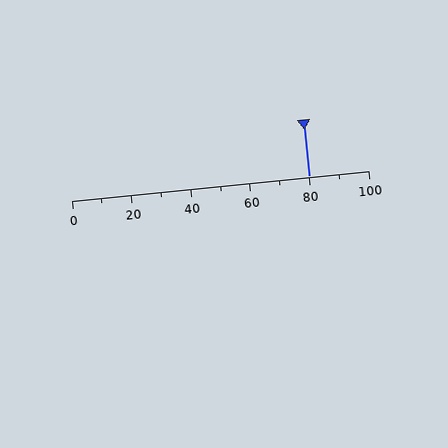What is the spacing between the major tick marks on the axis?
The major ticks are spaced 20 apart.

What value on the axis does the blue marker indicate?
The marker indicates approximately 80.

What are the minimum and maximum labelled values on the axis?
The axis runs from 0 to 100.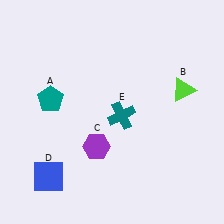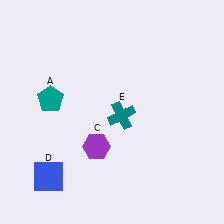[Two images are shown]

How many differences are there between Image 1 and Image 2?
There is 1 difference between the two images.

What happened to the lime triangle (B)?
The lime triangle (B) was removed in Image 2. It was in the top-right area of Image 1.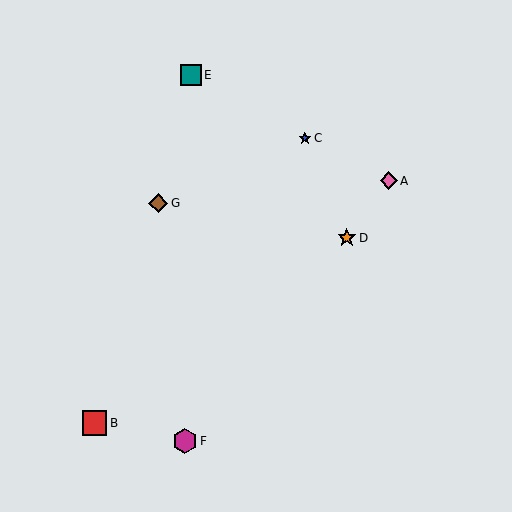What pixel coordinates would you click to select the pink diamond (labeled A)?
Click at (389, 181) to select the pink diamond A.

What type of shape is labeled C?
Shape C is a blue star.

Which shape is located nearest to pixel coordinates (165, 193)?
The brown diamond (labeled G) at (158, 203) is nearest to that location.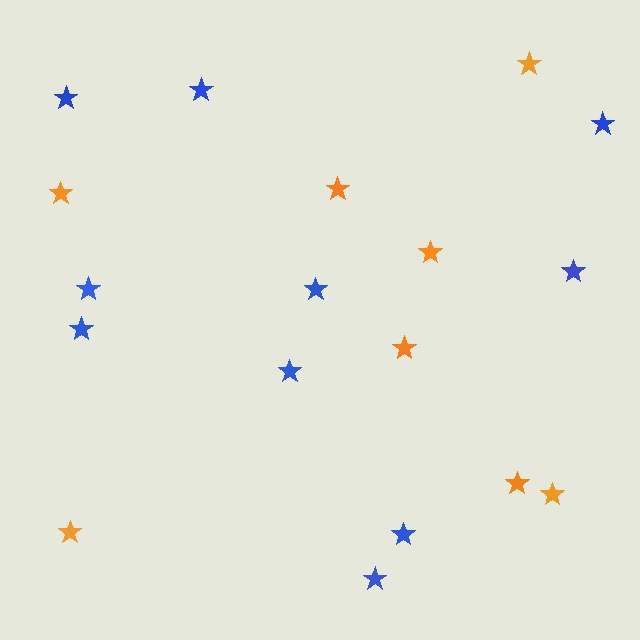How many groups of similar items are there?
There are 2 groups: one group of orange stars (8) and one group of blue stars (10).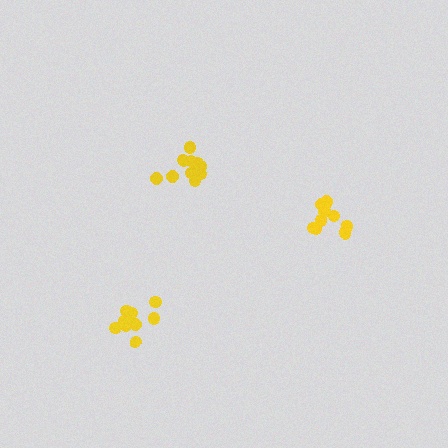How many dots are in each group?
Group 1: 10 dots, Group 2: 10 dots, Group 3: 12 dots (32 total).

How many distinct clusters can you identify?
There are 3 distinct clusters.